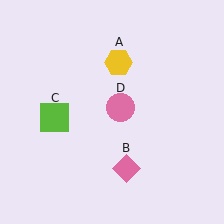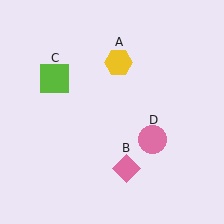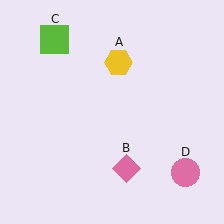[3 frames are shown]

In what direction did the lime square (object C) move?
The lime square (object C) moved up.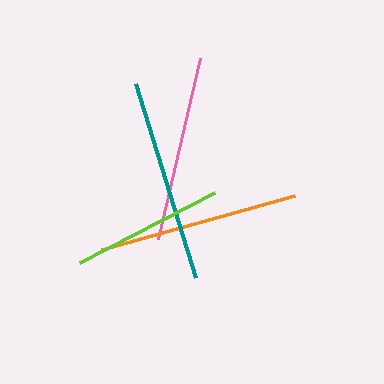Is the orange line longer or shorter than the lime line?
The orange line is longer than the lime line.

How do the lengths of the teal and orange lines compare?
The teal and orange lines are approximately the same length.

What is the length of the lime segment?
The lime segment is approximately 152 pixels long.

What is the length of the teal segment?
The teal segment is approximately 202 pixels long.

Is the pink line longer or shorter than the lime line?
The pink line is longer than the lime line.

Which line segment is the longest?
The teal line is the longest at approximately 202 pixels.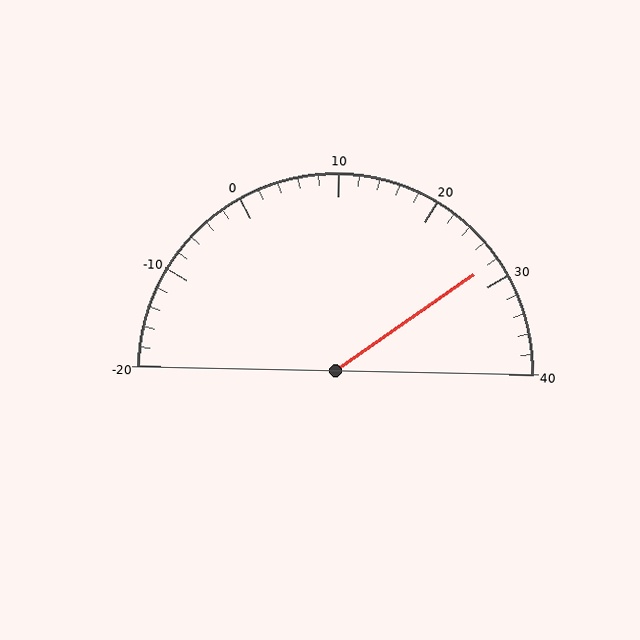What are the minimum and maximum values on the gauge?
The gauge ranges from -20 to 40.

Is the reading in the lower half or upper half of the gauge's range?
The reading is in the upper half of the range (-20 to 40).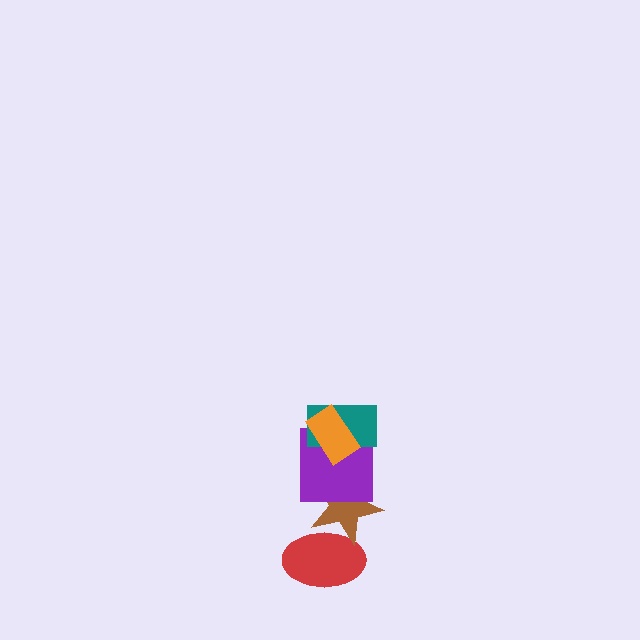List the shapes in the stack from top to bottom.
From top to bottom: the orange rectangle, the teal rectangle, the purple square, the brown star, the red ellipse.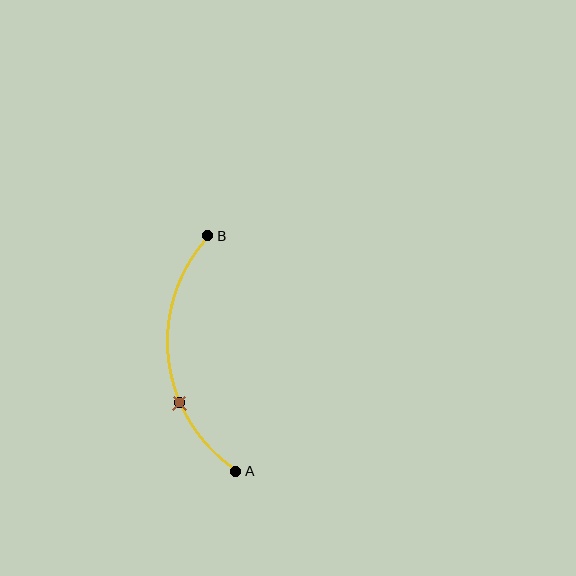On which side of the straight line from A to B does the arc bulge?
The arc bulges to the left of the straight line connecting A and B.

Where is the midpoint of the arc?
The arc midpoint is the point on the curve farthest from the straight line joining A and B. It sits to the left of that line.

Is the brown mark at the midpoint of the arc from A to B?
No. The brown mark lies on the arc but is closer to endpoint A. The arc midpoint would be at the point on the curve equidistant along the arc from both A and B.